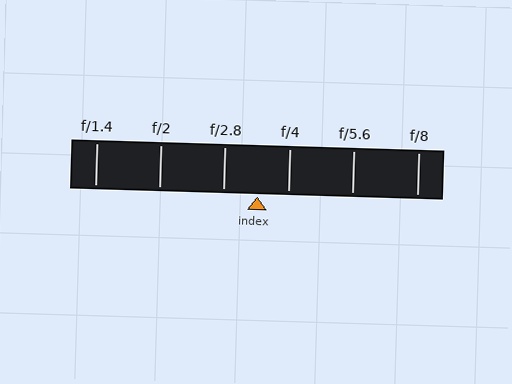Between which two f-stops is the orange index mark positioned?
The index mark is between f/2.8 and f/4.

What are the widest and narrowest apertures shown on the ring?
The widest aperture shown is f/1.4 and the narrowest is f/8.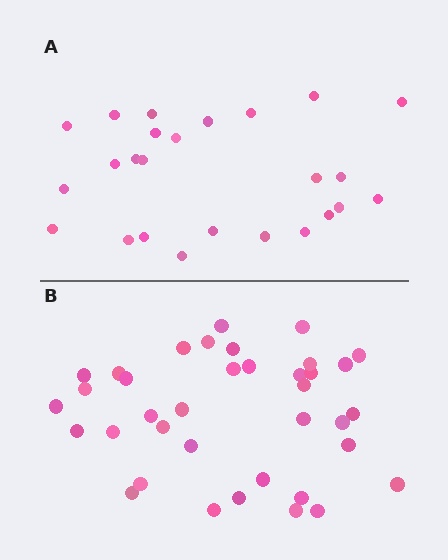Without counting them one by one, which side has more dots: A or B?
Region B (the bottom region) has more dots.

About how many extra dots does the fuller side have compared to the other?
Region B has roughly 12 or so more dots than region A.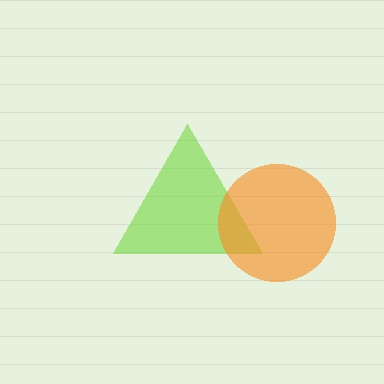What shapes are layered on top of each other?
The layered shapes are: a lime triangle, an orange circle.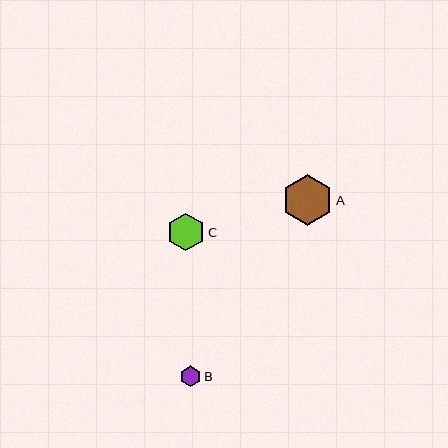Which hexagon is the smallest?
Hexagon B is the smallest with a size of approximately 21 pixels.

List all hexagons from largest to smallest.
From largest to smallest: A, C, B.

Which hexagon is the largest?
Hexagon A is the largest with a size of approximately 51 pixels.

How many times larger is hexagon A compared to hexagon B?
Hexagon A is approximately 2.4 times the size of hexagon B.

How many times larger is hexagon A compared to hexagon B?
Hexagon A is approximately 2.4 times the size of hexagon B.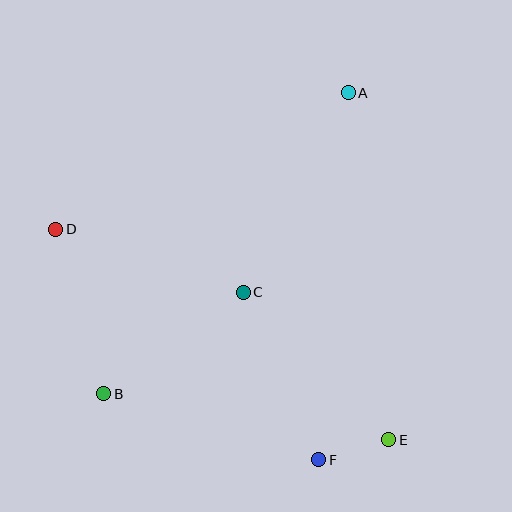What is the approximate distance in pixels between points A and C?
The distance between A and C is approximately 226 pixels.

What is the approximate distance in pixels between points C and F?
The distance between C and F is approximately 183 pixels.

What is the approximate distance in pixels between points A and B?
The distance between A and B is approximately 388 pixels.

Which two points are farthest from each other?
Points D and E are farthest from each other.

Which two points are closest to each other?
Points E and F are closest to each other.